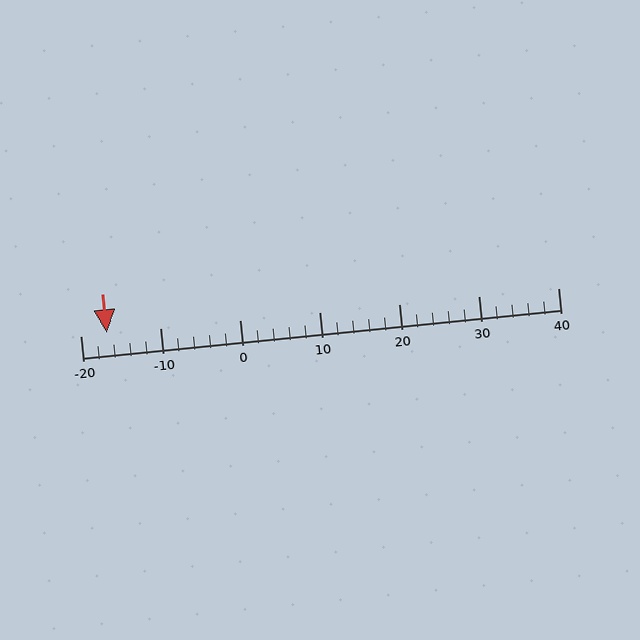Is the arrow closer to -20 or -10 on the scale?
The arrow is closer to -20.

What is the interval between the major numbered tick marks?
The major tick marks are spaced 10 units apart.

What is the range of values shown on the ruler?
The ruler shows values from -20 to 40.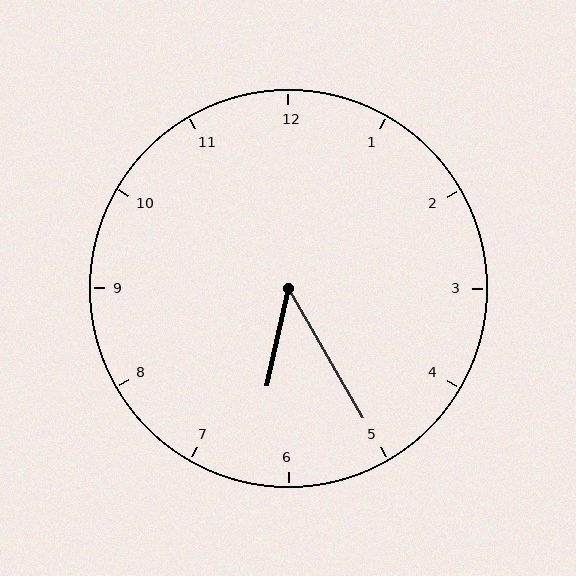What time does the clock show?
6:25.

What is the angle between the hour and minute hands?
Approximately 42 degrees.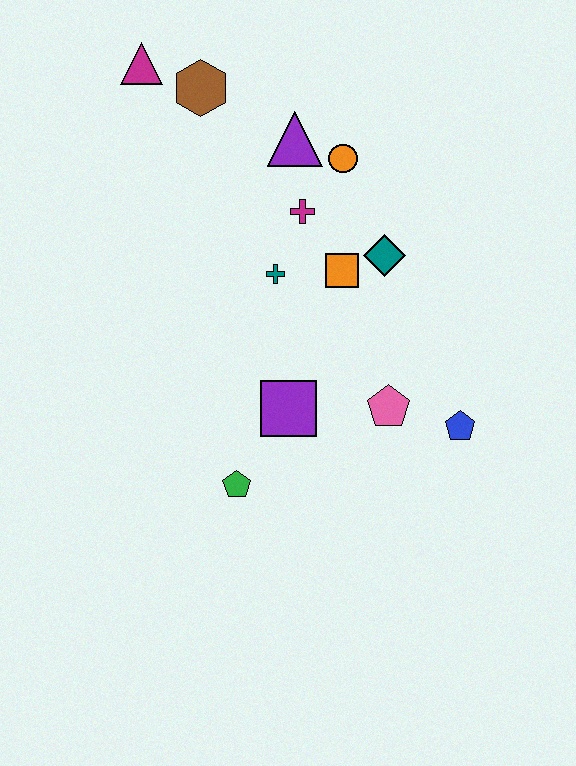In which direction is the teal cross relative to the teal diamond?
The teal cross is to the left of the teal diamond.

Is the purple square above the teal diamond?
No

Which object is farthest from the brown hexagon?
The blue pentagon is farthest from the brown hexagon.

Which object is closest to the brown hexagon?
The magenta triangle is closest to the brown hexagon.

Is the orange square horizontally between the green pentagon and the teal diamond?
Yes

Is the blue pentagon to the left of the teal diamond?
No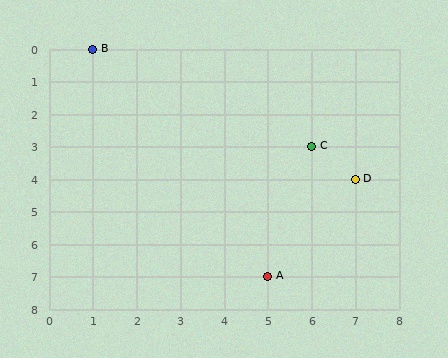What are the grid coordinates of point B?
Point B is at grid coordinates (1, 0).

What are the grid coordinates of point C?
Point C is at grid coordinates (6, 3).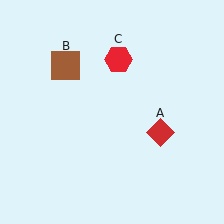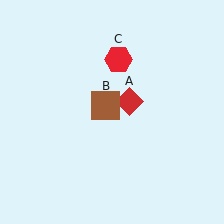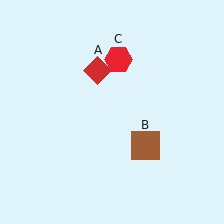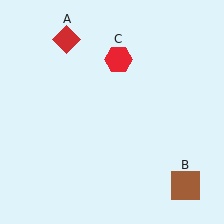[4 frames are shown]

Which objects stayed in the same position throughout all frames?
Red hexagon (object C) remained stationary.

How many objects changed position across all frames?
2 objects changed position: red diamond (object A), brown square (object B).